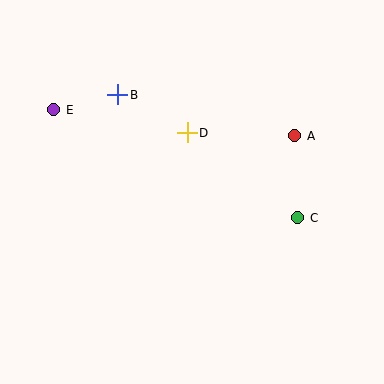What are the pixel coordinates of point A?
Point A is at (295, 136).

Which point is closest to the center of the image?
Point D at (187, 133) is closest to the center.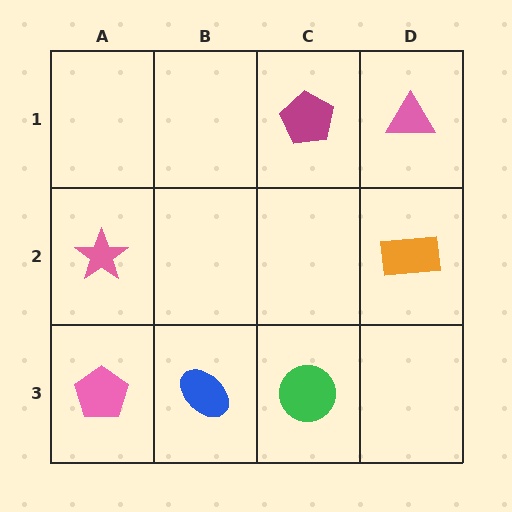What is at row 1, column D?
A pink triangle.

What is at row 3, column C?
A green circle.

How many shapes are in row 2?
2 shapes.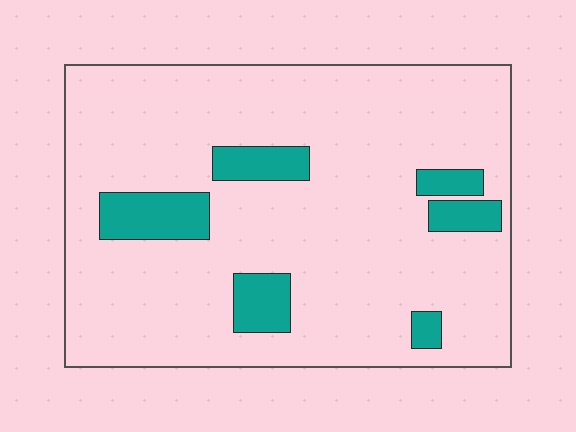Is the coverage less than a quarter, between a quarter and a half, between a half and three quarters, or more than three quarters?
Less than a quarter.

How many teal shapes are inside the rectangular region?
6.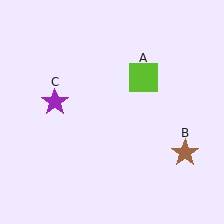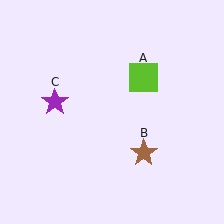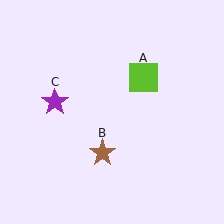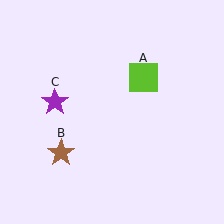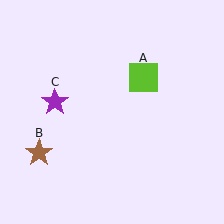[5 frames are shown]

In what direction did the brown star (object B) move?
The brown star (object B) moved left.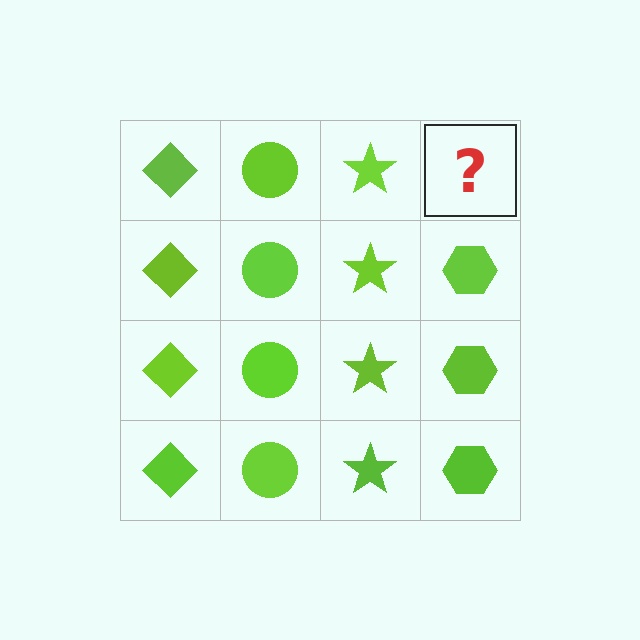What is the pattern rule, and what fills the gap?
The rule is that each column has a consistent shape. The gap should be filled with a lime hexagon.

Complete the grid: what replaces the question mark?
The question mark should be replaced with a lime hexagon.